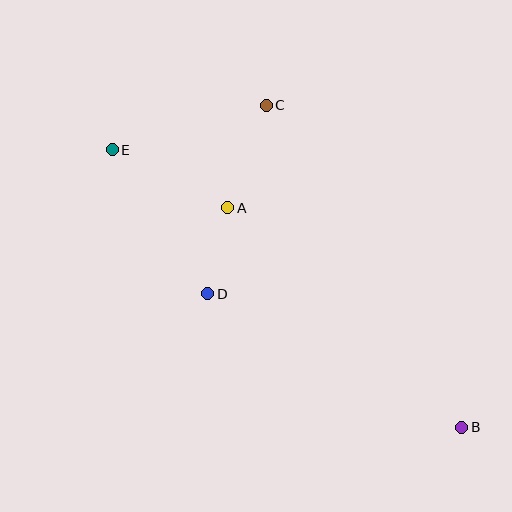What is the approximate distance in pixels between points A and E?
The distance between A and E is approximately 129 pixels.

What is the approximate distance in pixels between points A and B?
The distance between A and B is approximately 321 pixels.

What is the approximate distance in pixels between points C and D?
The distance between C and D is approximately 197 pixels.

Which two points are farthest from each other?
Points B and E are farthest from each other.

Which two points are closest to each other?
Points A and D are closest to each other.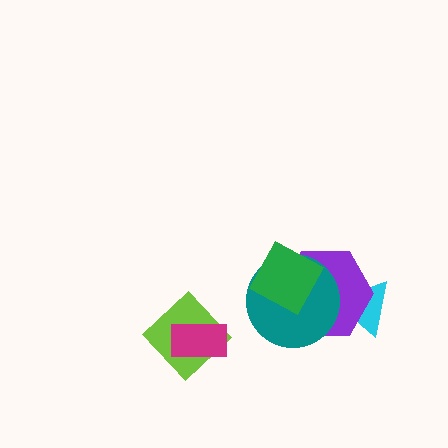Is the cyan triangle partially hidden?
Yes, it is partially covered by another shape.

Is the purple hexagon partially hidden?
Yes, it is partially covered by another shape.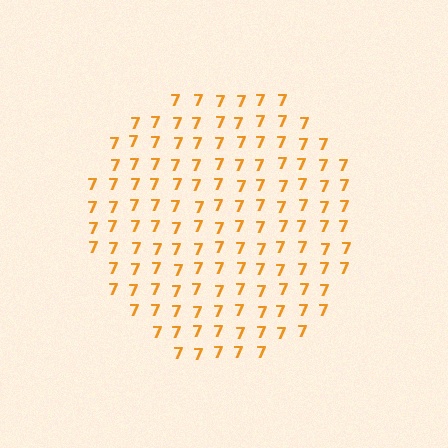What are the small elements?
The small elements are digit 7's.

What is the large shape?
The large shape is a circle.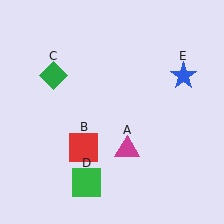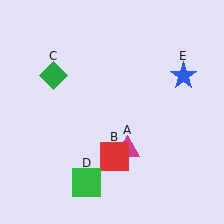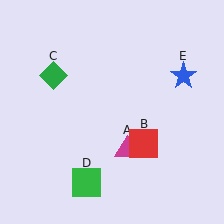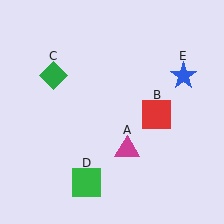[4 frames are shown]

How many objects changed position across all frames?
1 object changed position: red square (object B).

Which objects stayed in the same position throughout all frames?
Magenta triangle (object A) and green diamond (object C) and green square (object D) and blue star (object E) remained stationary.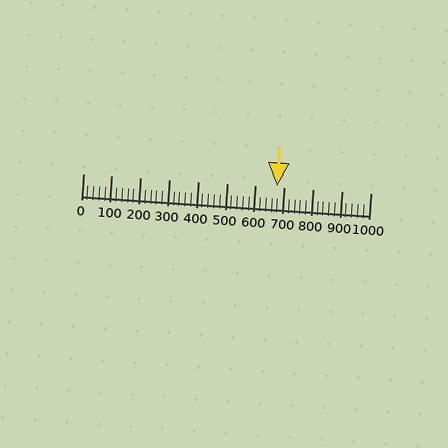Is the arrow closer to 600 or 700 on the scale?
The arrow is closer to 700.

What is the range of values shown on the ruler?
The ruler shows values from 0 to 1000.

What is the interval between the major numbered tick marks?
The major tick marks are spaced 100 units apart.